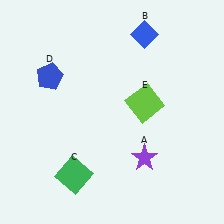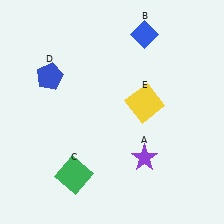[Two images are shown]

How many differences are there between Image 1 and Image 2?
There is 1 difference between the two images.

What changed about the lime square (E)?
In Image 1, E is lime. In Image 2, it changed to yellow.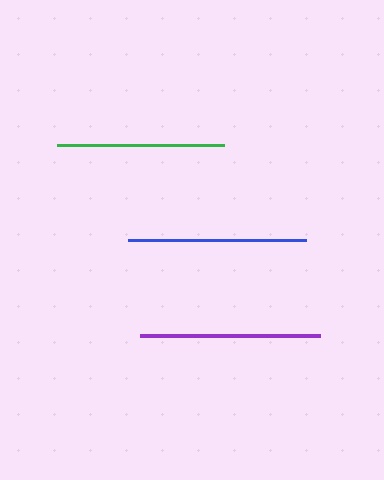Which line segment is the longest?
The purple line is the longest at approximately 180 pixels.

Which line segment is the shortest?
The green line is the shortest at approximately 167 pixels.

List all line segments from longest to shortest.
From longest to shortest: purple, blue, green.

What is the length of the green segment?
The green segment is approximately 167 pixels long.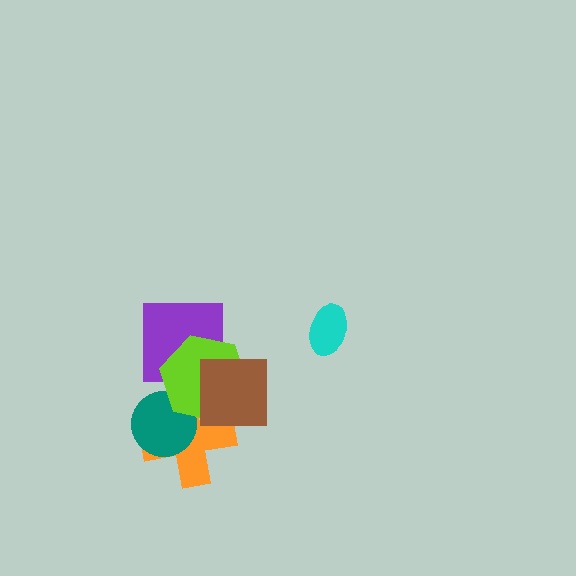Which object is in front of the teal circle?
The lime hexagon is in front of the teal circle.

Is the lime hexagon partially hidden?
Yes, it is partially covered by another shape.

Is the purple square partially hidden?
Yes, it is partially covered by another shape.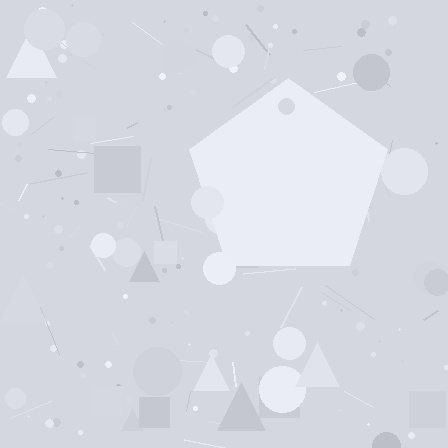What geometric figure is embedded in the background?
A pentagon is embedded in the background.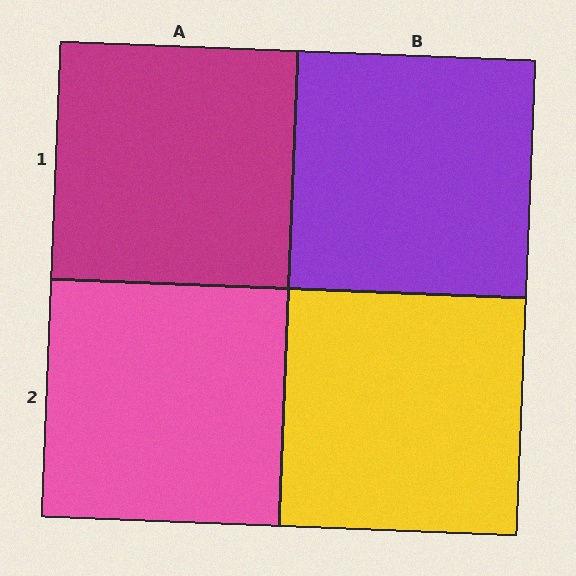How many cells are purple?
1 cell is purple.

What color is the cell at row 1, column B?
Purple.